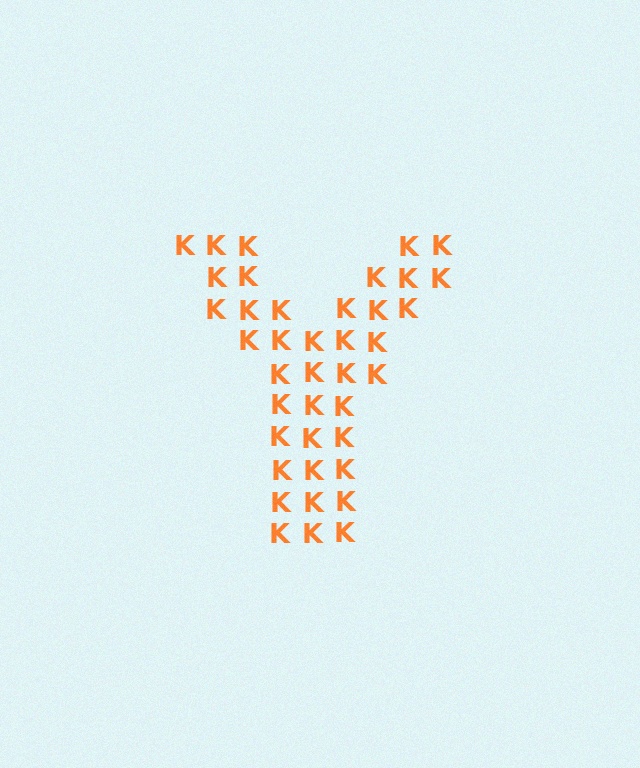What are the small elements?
The small elements are letter K's.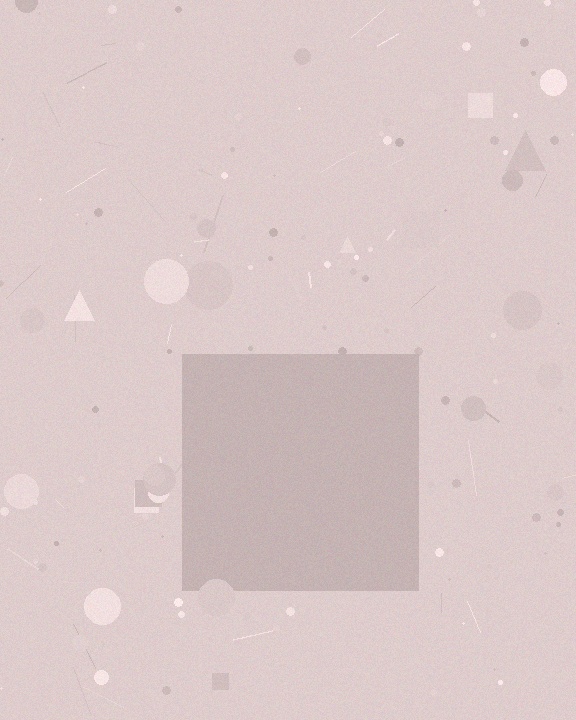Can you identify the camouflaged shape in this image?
The camouflaged shape is a square.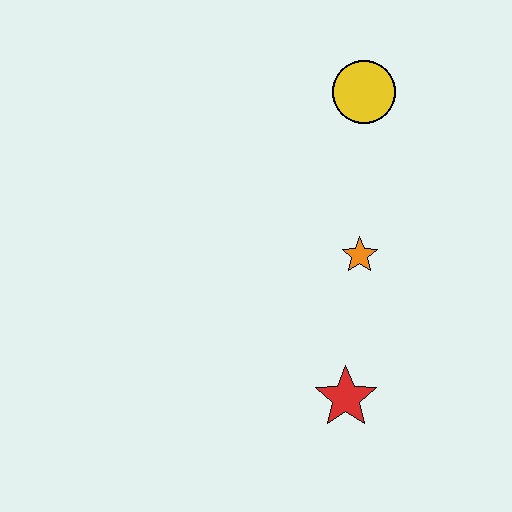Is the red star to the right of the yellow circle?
No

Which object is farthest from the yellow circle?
The red star is farthest from the yellow circle.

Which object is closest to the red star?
The orange star is closest to the red star.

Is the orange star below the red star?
No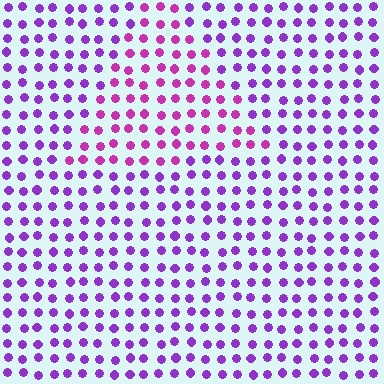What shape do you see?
I see a triangle.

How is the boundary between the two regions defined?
The boundary is defined purely by a slight shift in hue (about 33 degrees). Spacing, size, and orientation are identical on both sides.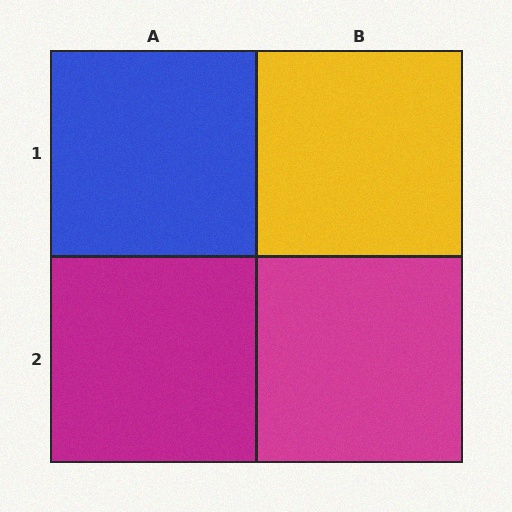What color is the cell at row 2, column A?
Magenta.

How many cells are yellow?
1 cell is yellow.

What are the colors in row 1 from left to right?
Blue, yellow.